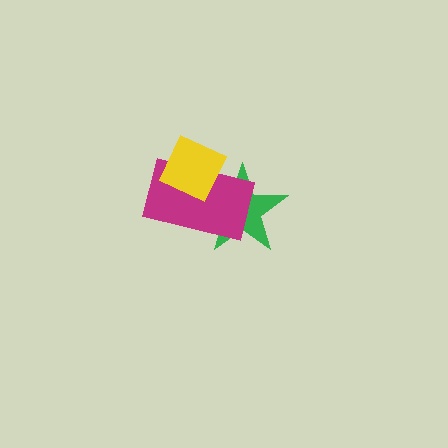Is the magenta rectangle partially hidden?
Yes, it is partially covered by another shape.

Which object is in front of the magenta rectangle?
The yellow diamond is in front of the magenta rectangle.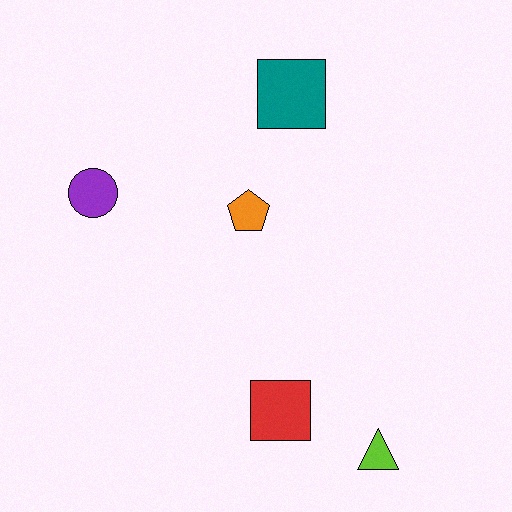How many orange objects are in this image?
There is 1 orange object.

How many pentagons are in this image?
There is 1 pentagon.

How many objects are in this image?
There are 5 objects.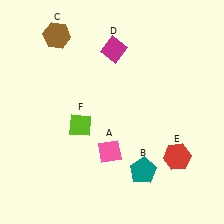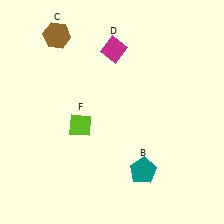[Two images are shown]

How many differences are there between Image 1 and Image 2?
There are 2 differences between the two images.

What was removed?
The red hexagon (E), the pink diamond (A) were removed in Image 2.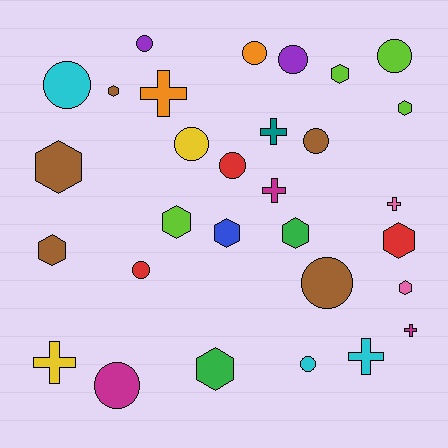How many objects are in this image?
There are 30 objects.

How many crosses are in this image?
There are 7 crosses.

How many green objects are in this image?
There are 2 green objects.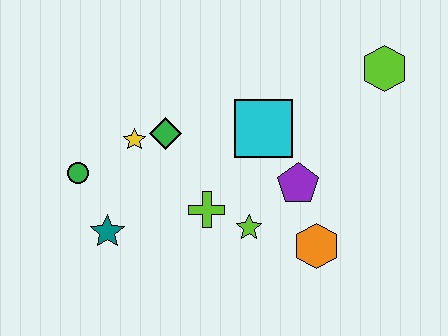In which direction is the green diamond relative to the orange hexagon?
The green diamond is to the left of the orange hexagon.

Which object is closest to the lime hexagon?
The cyan square is closest to the lime hexagon.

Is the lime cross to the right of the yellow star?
Yes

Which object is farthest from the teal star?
The lime hexagon is farthest from the teal star.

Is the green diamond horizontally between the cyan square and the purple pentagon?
No